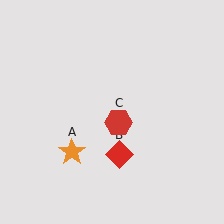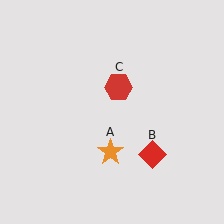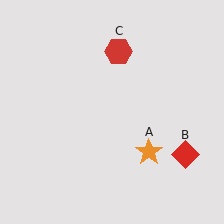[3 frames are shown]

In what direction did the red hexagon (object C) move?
The red hexagon (object C) moved up.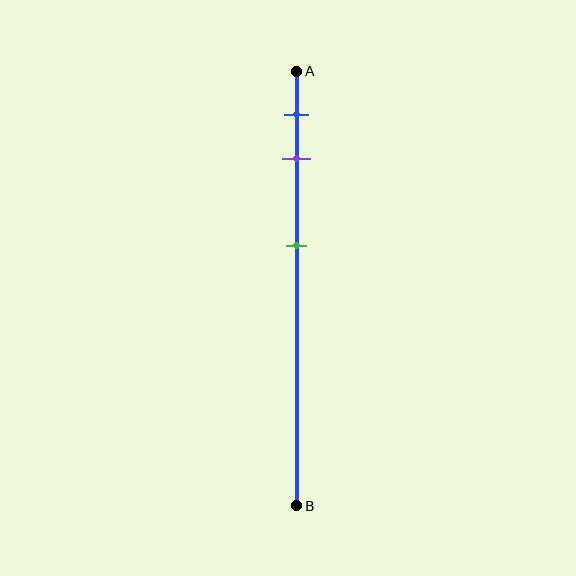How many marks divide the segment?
There are 3 marks dividing the segment.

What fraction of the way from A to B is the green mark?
The green mark is approximately 40% (0.4) of the way from A to B.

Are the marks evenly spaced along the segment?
No, the marks are not evenly spaced.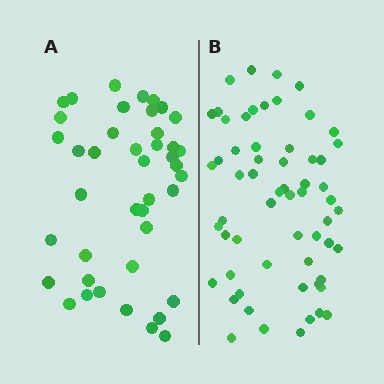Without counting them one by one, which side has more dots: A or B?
Region B (the right region) has more dots.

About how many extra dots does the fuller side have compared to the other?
Region B has approximately 20 more dots than region A.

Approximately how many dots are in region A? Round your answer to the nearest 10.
About 40 dots. (The exact count is 42, which rounds to 40.)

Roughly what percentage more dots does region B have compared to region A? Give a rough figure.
About 45% more.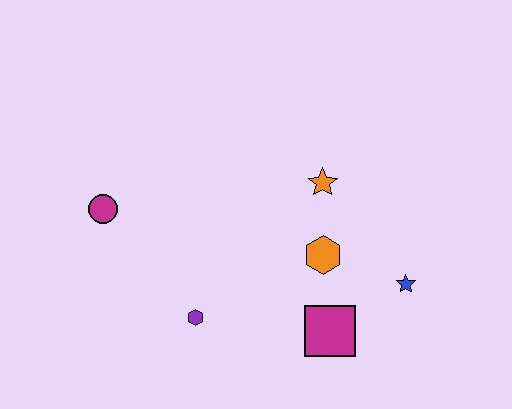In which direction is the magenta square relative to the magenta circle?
The magenta square is to the right of the magenta circle.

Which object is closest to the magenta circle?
The purple hexagon is closest to the magenta circle.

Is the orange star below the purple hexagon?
No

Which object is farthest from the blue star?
The magenta circle is farthest from the blue star.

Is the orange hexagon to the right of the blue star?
No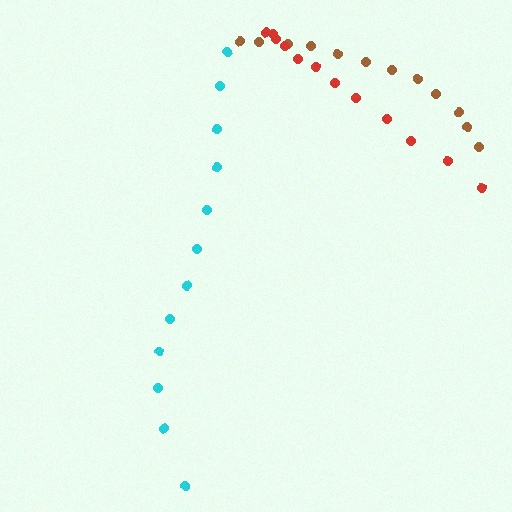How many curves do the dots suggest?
There are 3 distinct paths.